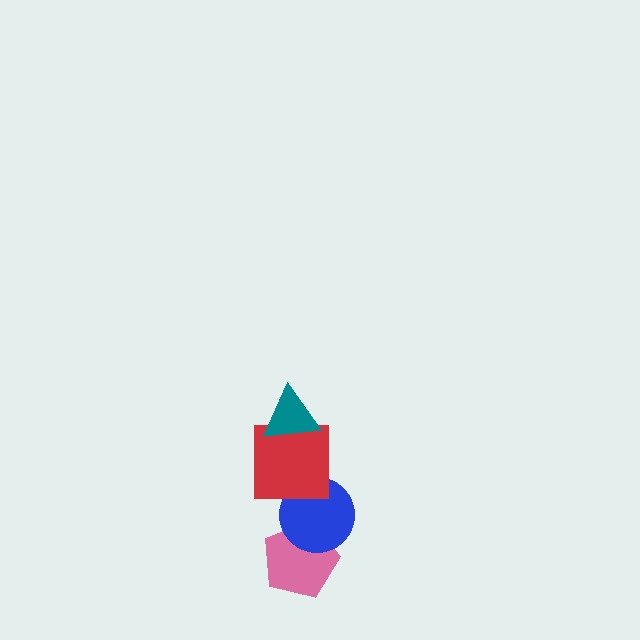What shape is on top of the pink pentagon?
The blue circle is on top of the pink pentagon.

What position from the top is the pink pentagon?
The pink pentagon is 4th from the top.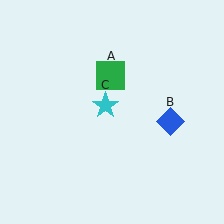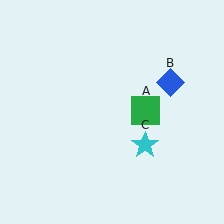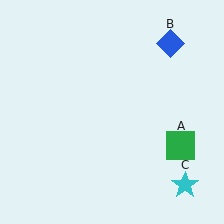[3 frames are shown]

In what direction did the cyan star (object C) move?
The cyan star (object C) moved down and to the right.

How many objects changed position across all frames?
3 objects changed position: green square (object A), blue diamond (object B), cyan star (object C).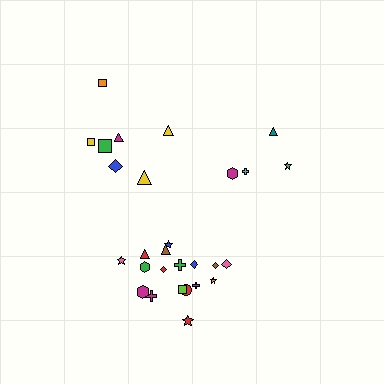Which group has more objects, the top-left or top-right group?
The top-left group.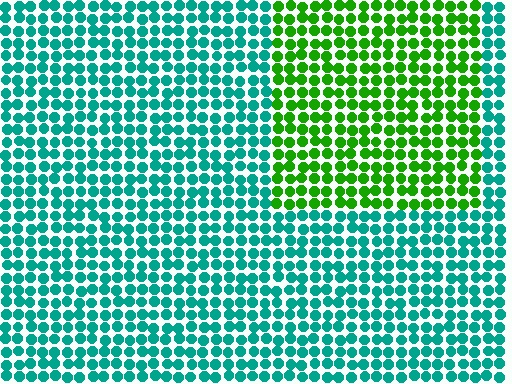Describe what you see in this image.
The image is filled with small teal elements in a uniform arrangement. A rectangle-shaped region is visible where the elements are tinted to a slightly different hue, forming a subtle color boundary.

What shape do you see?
I see a rectangle.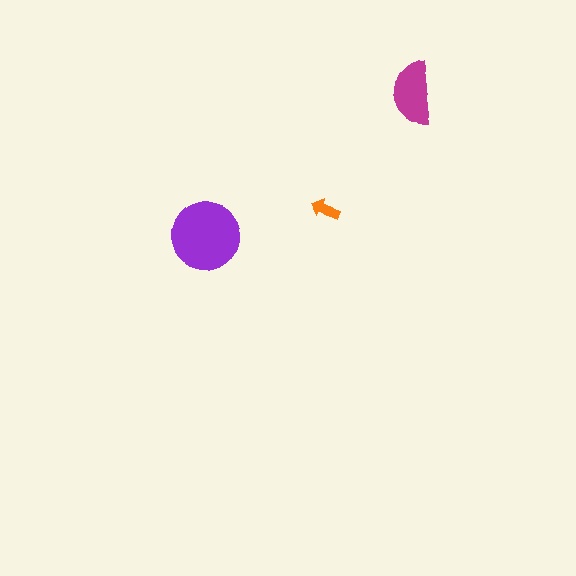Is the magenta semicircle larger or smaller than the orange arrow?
Larger.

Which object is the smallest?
The orange arrow.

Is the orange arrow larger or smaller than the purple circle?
Smaller.